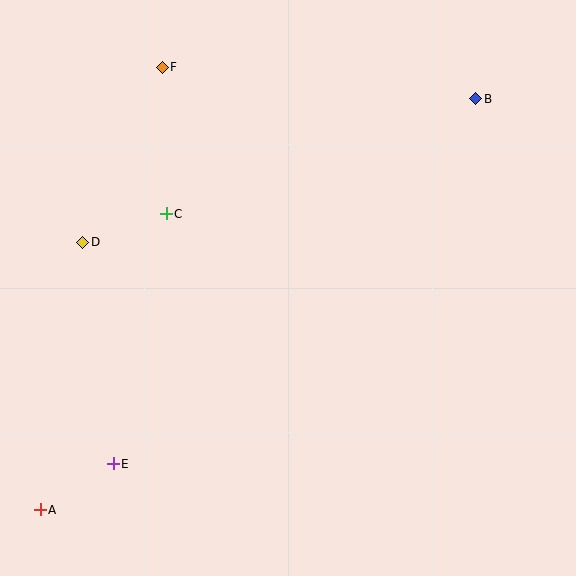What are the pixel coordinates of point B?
Point B is at (476, 99).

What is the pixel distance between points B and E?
The distance between B and E is 514 pixels.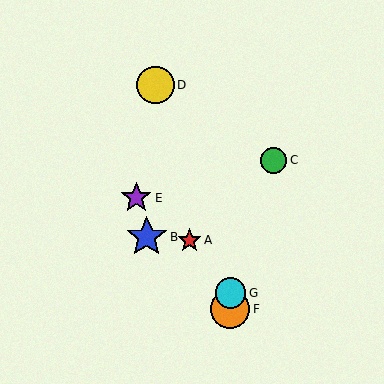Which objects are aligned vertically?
Objects F, G are aligned vertically.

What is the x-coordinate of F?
Object F is at x≈230.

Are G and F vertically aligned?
Yes, both are at x≈230.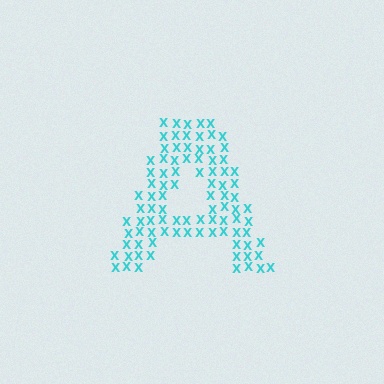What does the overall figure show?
The overall figure shows the letter A.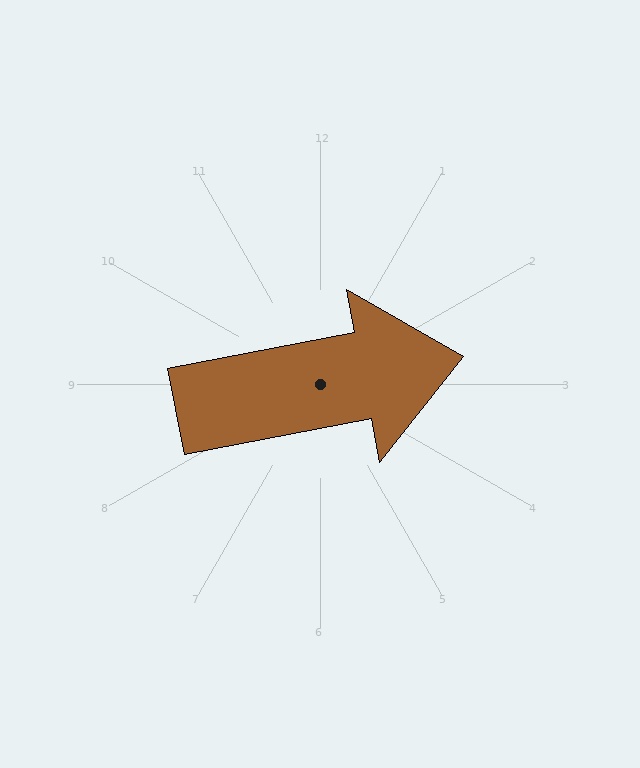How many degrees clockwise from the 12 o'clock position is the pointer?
Approximately 79 degrees.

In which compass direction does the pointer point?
East.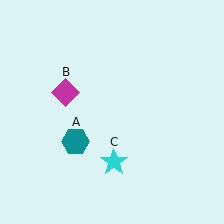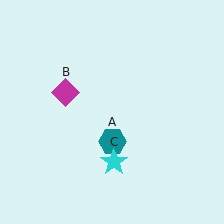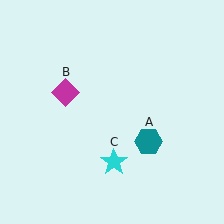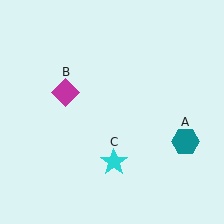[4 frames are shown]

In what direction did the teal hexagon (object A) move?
The teal hexagon (object A) moved right.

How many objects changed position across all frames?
1 object changed position: teal hexagon (object A).